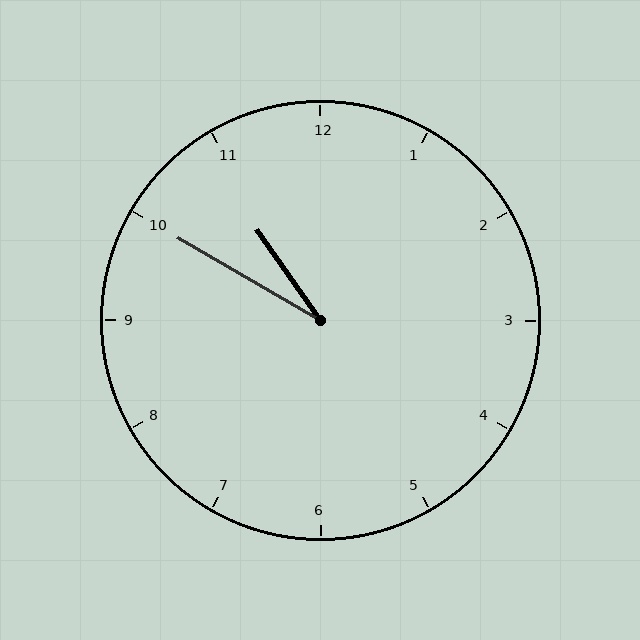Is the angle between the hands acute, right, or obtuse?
It is acute.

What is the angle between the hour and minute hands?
Approximately 25 degrees.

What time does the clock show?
10:50.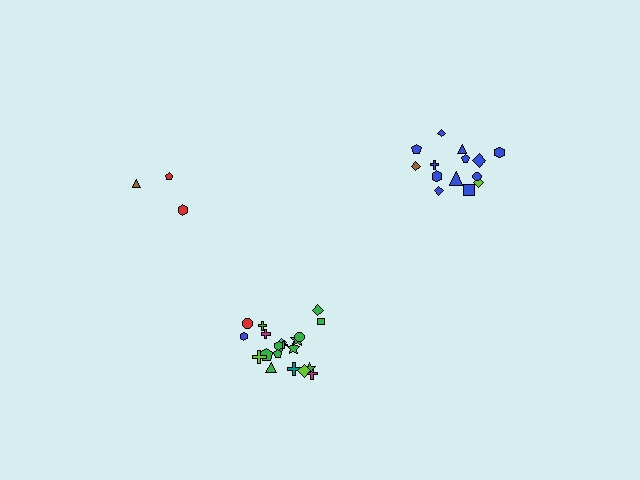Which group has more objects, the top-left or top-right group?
The top-right group.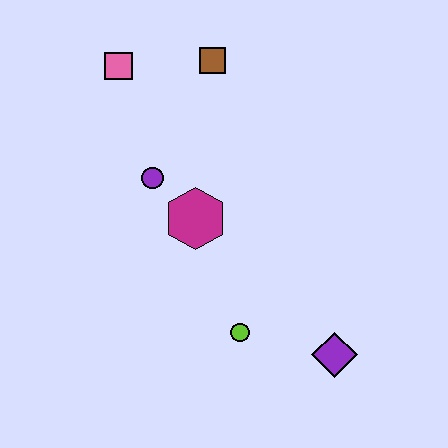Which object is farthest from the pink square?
The purple diamond is farthest from the pink square.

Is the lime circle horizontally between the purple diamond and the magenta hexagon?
Yes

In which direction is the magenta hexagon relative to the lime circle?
The magenta hexagon is above the lime circle.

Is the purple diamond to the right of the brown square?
Yes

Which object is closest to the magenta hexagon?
The purple circle is closest to the magenta hexagon.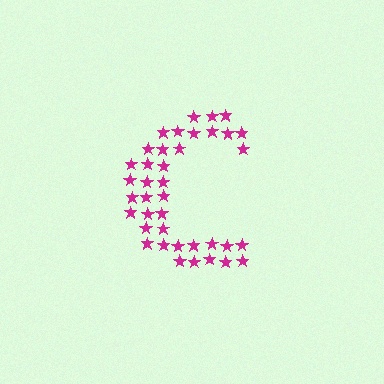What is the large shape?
The large shape is the letter C.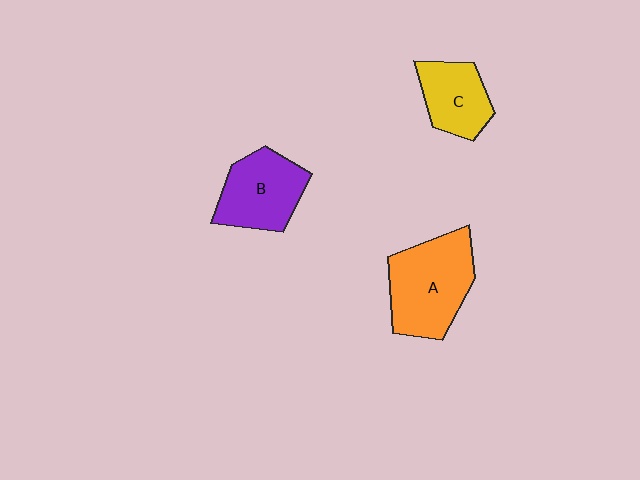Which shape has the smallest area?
Shape C (yellow).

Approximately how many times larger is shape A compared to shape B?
Approximately 1.3 times.